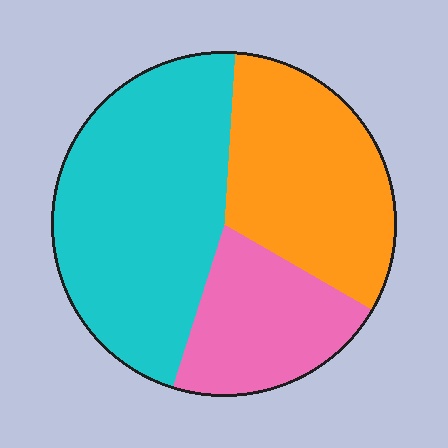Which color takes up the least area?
Pink, at roughly 20%.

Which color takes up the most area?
Cyan, at roughly 45%.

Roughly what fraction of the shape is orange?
Orange takes up between a quarter and a half of the shape.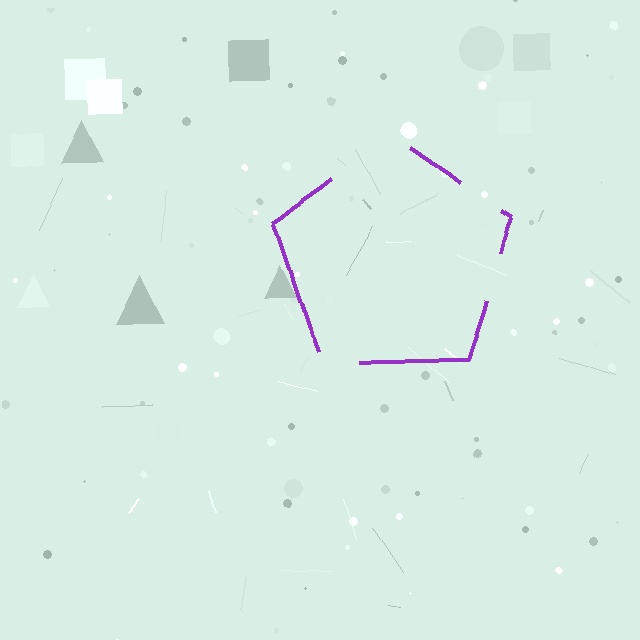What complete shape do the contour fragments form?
The contour fragments form a pentagon.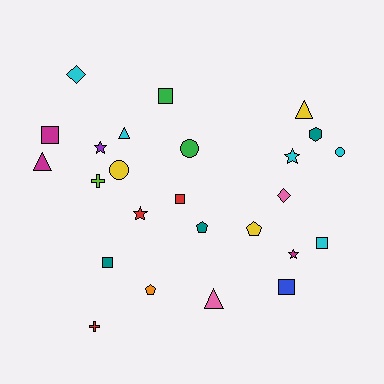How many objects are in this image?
There are 25 objects.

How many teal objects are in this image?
There are 3 teal objects.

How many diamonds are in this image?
There are 2 diamonds.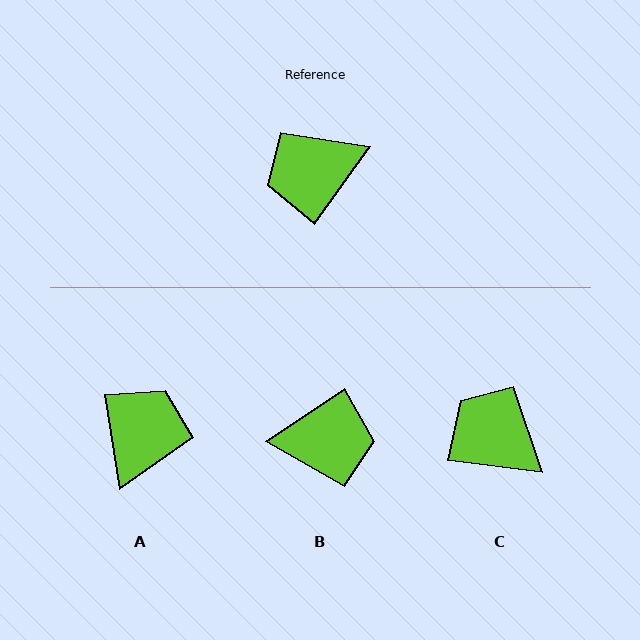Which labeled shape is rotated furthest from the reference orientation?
B, about 159 degrees away.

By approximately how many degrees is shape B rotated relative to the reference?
Approximately 159 degrees counter-clockwise.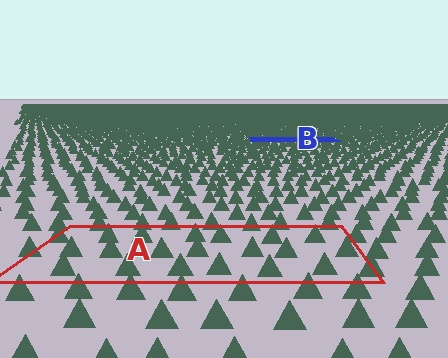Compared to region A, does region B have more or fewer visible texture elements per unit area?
Region B has more texture elements per unit area — they are packed more densely because it is farther away.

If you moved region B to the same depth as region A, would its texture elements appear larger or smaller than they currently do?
They would appear larger. At a closer depth, the same texture elements are projected at a bigger on-screen size.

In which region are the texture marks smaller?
The texture marks are smaller in region B, because it is farther away.